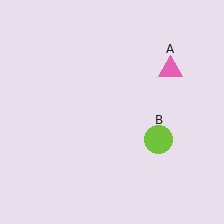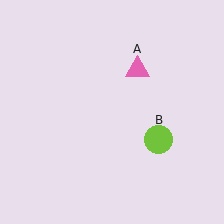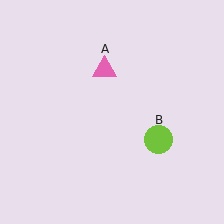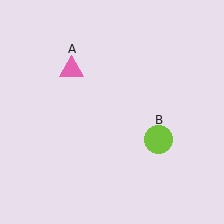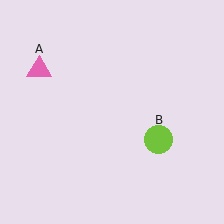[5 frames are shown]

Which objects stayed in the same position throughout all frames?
Lime circle (object B) remained stationary.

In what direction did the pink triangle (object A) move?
The pink triangle (object A) moved left.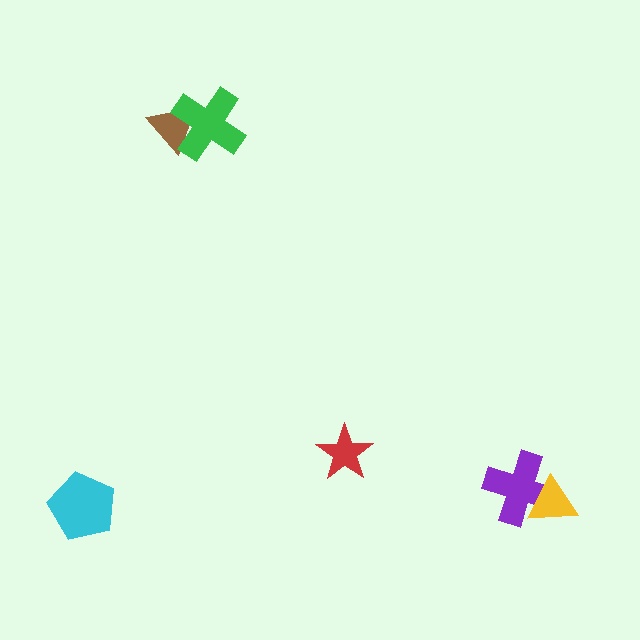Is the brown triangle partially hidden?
Yes, it is partially covered by another shape.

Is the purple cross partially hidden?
Yes, it is partially covered by another shape.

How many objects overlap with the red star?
0 objects overlap with the red star.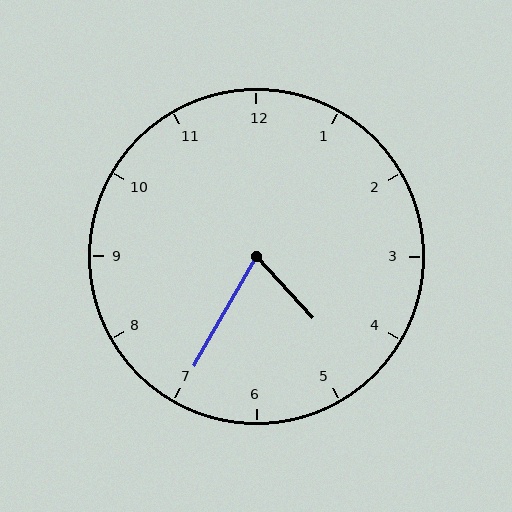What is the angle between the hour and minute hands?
Approximately 72 degrees.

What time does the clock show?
4:35.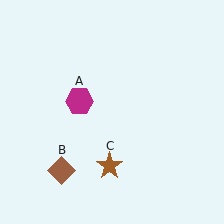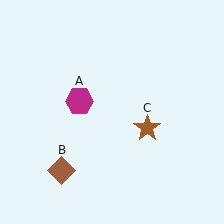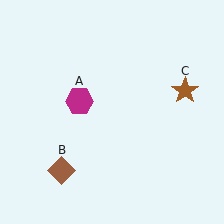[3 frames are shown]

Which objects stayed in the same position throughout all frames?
Magenta hexagon (object A) and brown diamond (object B) remained stationary.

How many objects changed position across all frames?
1 object changed position: brown star (object C).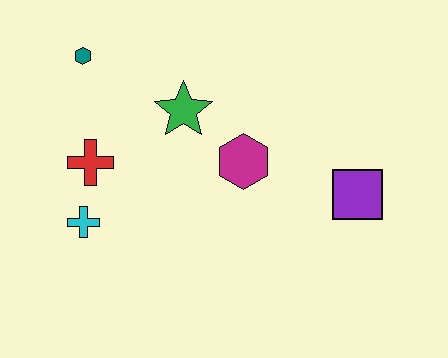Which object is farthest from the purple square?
The teal hexagon is farthest from the purple square.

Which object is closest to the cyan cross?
The red cross is closest to the cyan cross.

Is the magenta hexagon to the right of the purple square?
No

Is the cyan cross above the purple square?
No